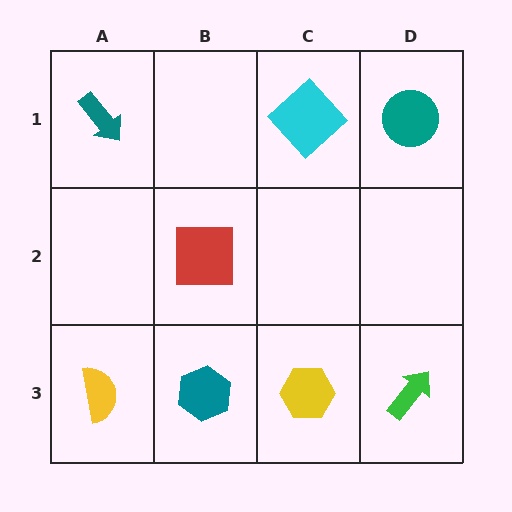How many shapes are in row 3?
4 shapes.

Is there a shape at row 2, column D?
No, that cell is empty.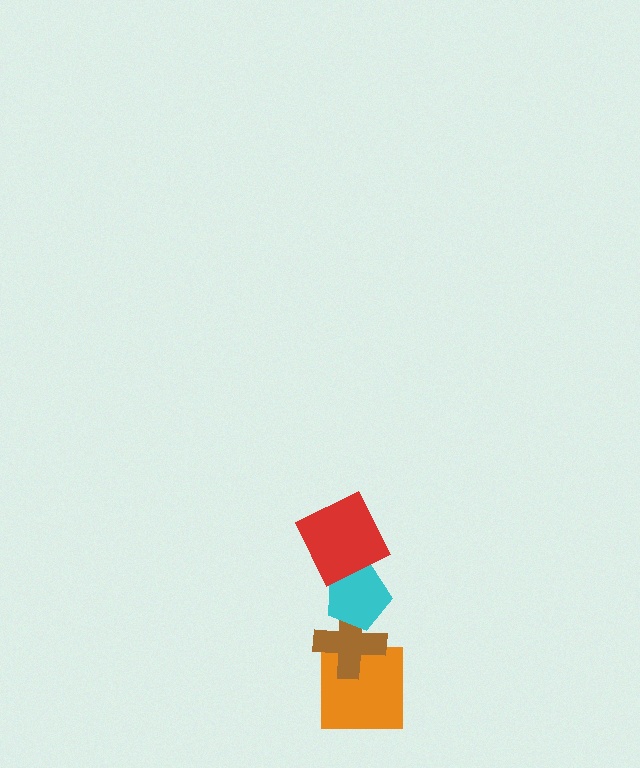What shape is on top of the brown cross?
The cyan pentagon is on top of the brown cross.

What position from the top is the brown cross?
The brown cross is 3rd from the top.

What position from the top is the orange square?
The orange square is 4th from the top.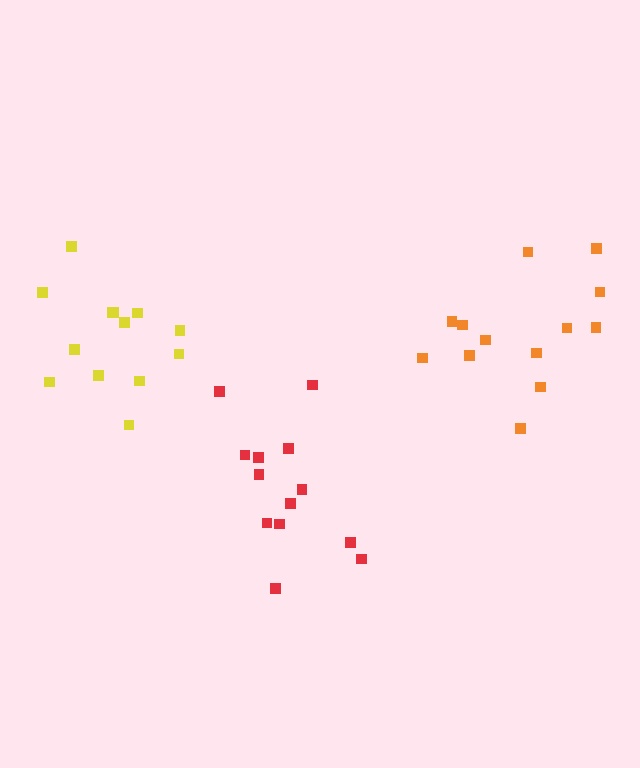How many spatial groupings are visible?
There are 3 spatial groupings.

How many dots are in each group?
Group 1: 13 dots, Group 2: 13 dots, Group 3: 13 dots (39 total).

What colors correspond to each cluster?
The clusters are colored: yellow, red, orange.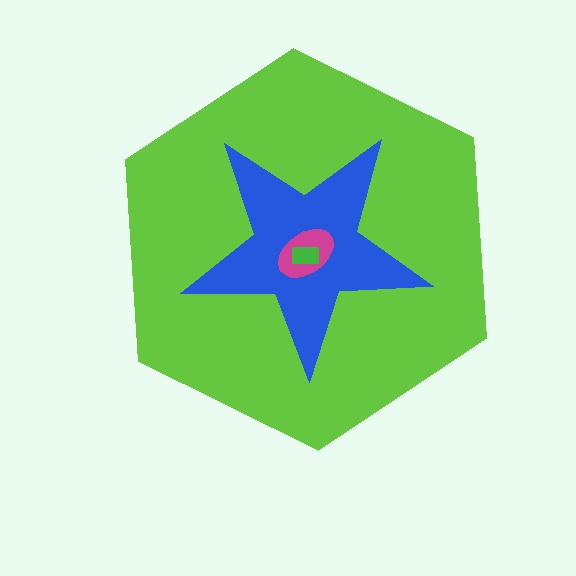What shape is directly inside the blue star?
The magenta ellipse.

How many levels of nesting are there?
4.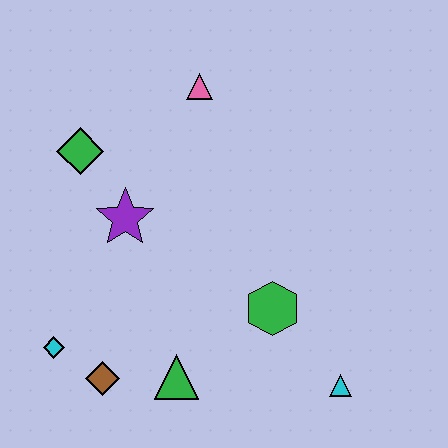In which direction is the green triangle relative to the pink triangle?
The green triangle is below the pink triangle.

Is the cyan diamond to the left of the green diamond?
Yes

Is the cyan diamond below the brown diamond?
No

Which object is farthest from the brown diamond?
The pink triangle is farthest from the brown diamond.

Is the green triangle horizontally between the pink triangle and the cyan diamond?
Yes